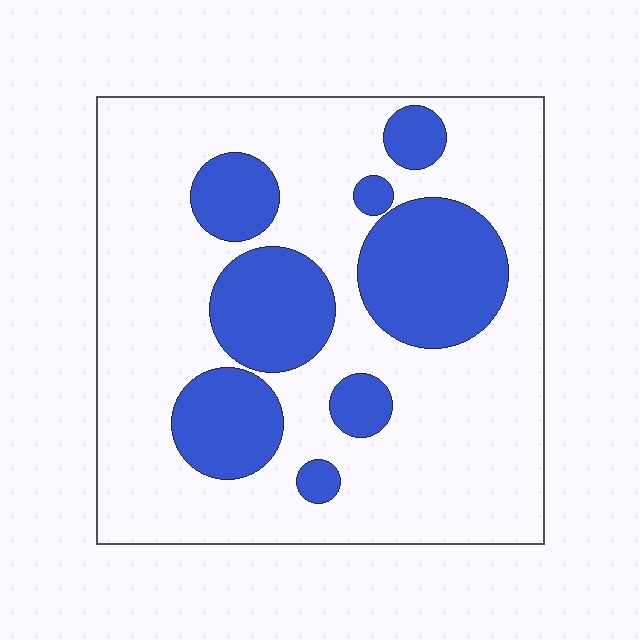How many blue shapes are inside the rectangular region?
8.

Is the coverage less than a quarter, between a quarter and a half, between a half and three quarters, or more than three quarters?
Between a quarter and a half.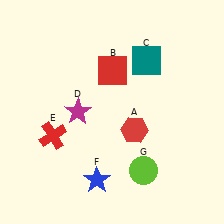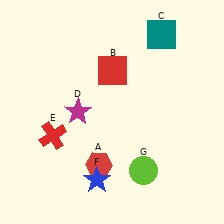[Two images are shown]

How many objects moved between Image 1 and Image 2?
2 objects moved between the two images.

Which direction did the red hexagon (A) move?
The red hexagon (A) moved left.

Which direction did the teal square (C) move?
The teal square (C) moved up.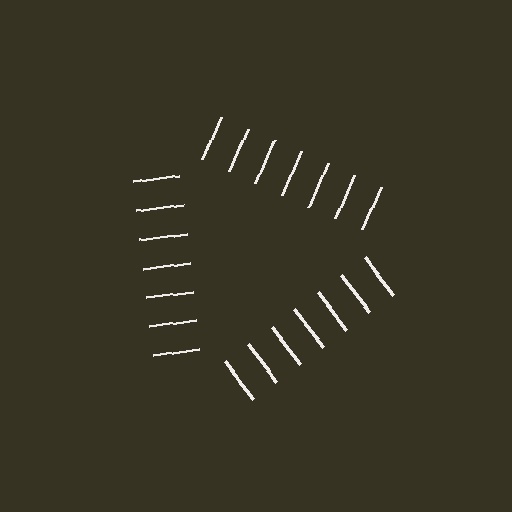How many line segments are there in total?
21 — 7 along each of the 3 edges.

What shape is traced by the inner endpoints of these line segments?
An illusory triangle — the line segments terminate on its edges but no continuous stroke is drawn.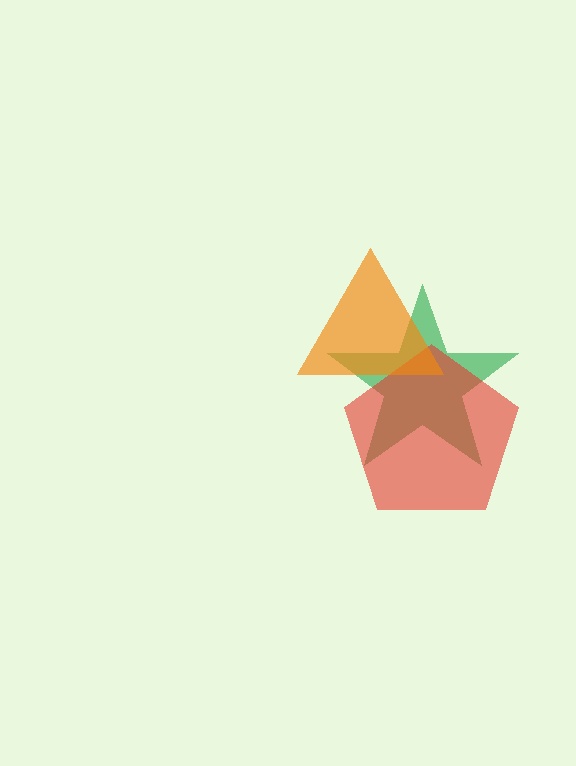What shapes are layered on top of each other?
The layered shapes are: a green star, a red pentagon, an orange triangle.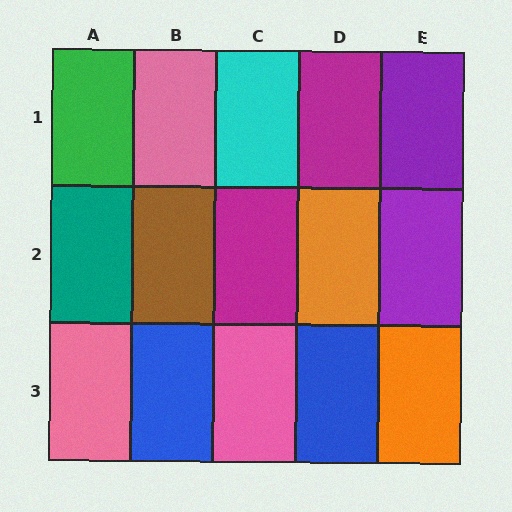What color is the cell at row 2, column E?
Purple.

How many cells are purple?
2 cells are purple.